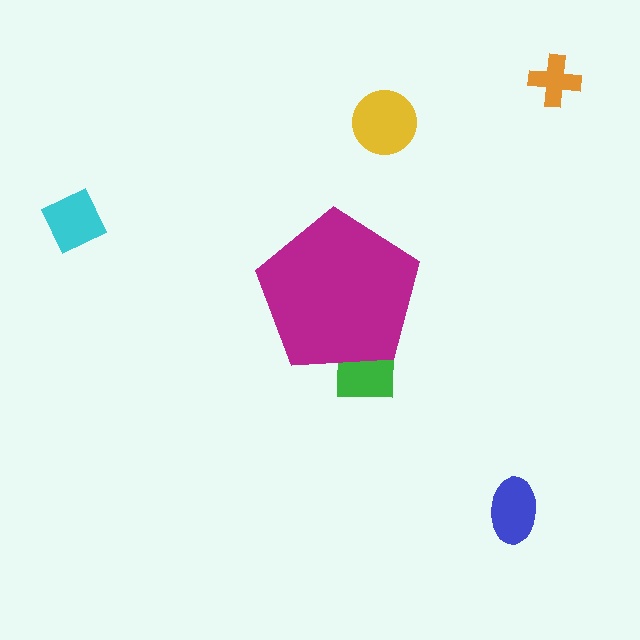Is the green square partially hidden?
Yes, the green square is partially hidden behind the magenta pentagon.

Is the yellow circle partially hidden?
No, the yellow circle is fully visible.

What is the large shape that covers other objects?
A magenta pentagon.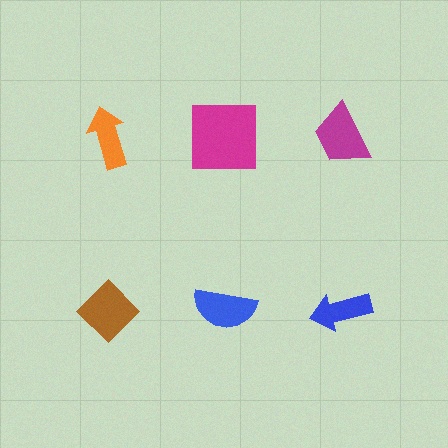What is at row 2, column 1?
A brown diamond.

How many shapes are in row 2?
3 shapes.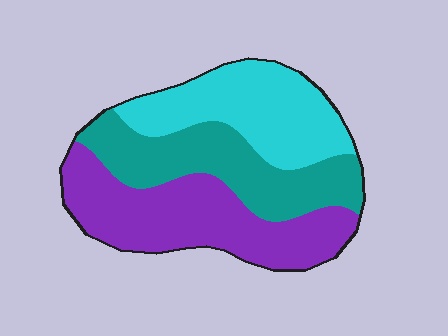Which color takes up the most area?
Purple, at roughly 40%.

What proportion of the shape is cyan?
Cyan covers about 30% of the shape.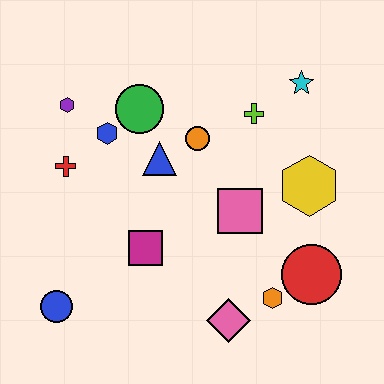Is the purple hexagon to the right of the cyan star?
No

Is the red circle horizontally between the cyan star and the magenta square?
No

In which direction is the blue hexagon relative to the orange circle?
The blue hexagon is to the left of the orange circle.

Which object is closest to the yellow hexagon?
The pink square is closest to the yellow hexagon.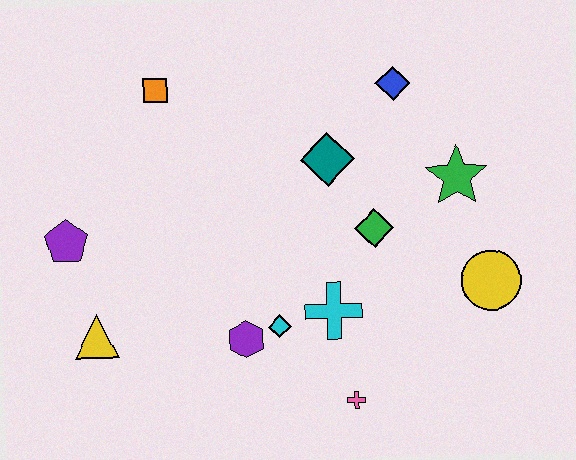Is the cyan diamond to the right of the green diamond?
No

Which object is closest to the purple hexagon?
The cyan diamond is closest to the purple hexagon.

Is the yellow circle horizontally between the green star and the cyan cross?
No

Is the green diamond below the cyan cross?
No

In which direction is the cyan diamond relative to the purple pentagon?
The cyan diamond is to the right of the purple pentagon.